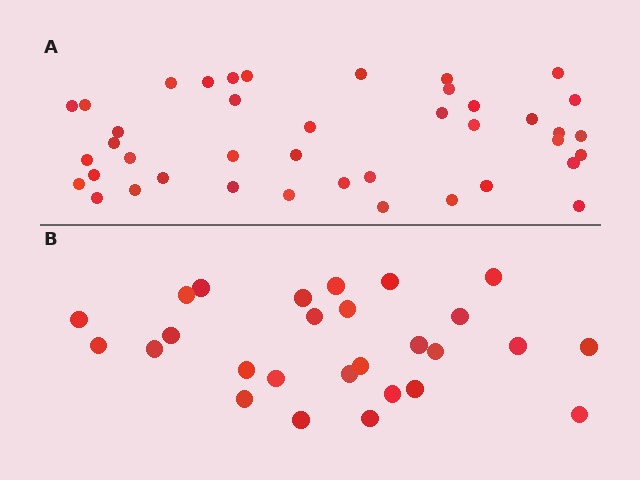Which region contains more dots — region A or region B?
Region A (the top region) has more dots.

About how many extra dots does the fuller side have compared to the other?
Region A has approximately 15 more dots than region B.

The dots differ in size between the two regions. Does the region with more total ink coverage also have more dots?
No. Region B has more total ink coverage because its dots are larger, but region A actually contains more individual dots. Total area can be misleading — the number of items is what matters here.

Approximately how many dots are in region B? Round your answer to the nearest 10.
About 30 dots. (The exact count is 27, which rounds to 30.)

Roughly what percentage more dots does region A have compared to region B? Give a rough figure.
About 50% more.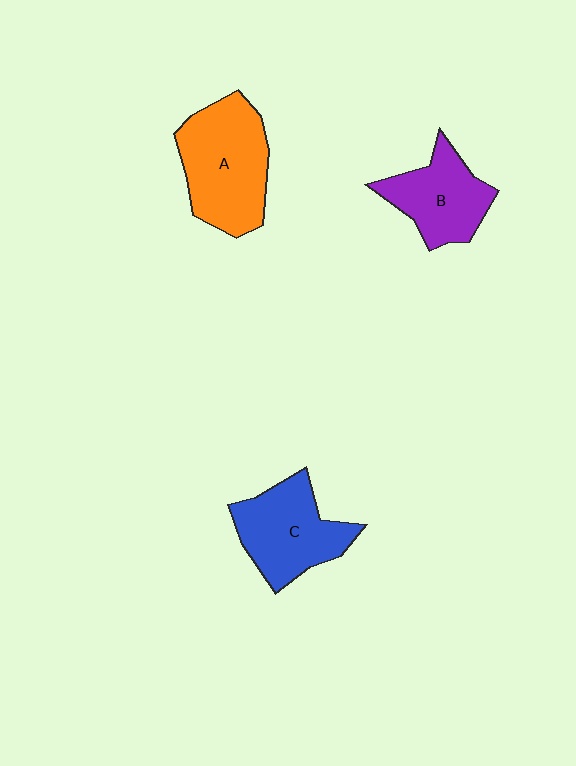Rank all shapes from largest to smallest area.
From largest to smallest: A (orange), C (blue), B (purple).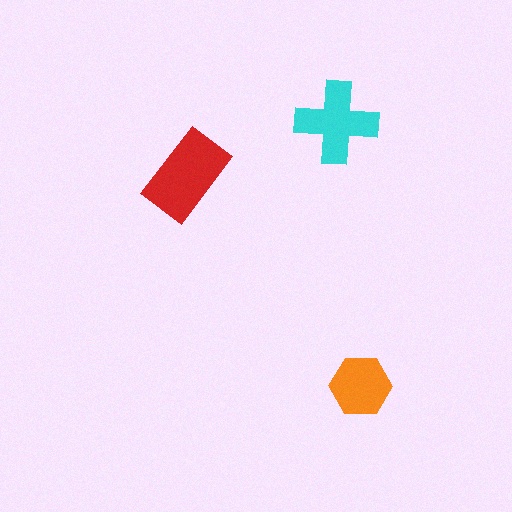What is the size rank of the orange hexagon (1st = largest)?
3rd.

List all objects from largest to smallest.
The red rectangle, the cyan cross, the orange hexagon.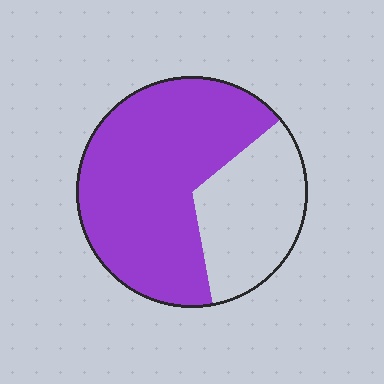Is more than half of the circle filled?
Yes.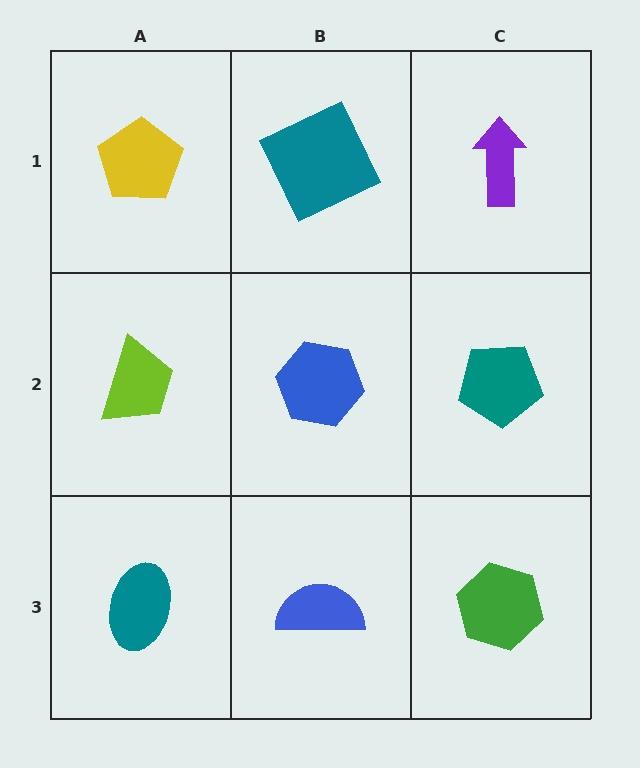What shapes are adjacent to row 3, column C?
A teal pentagon (row 2, column C), a blue semicircle (row 3, column B).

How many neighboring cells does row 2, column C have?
3.